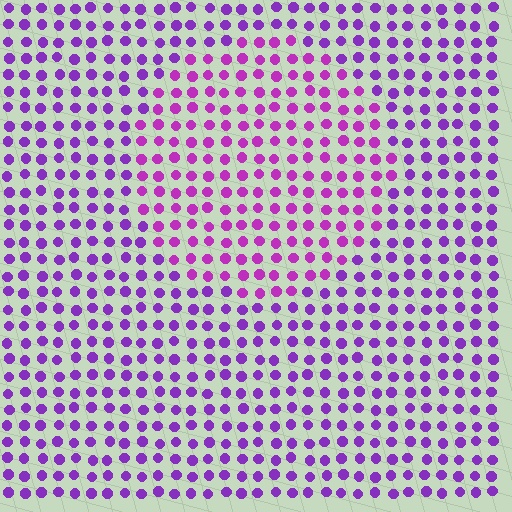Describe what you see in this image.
The image is filled with small purple elements in a uniform arrangement. A circle-shaped region is visible where the elements are tinted to a slightly different hue, forming a subtle color boundary.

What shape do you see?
I see a circle.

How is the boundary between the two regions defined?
The boundary is defined purely by a slight shift in hue (about 23 degrees). Spacing, size, and orientation are identical on both sides.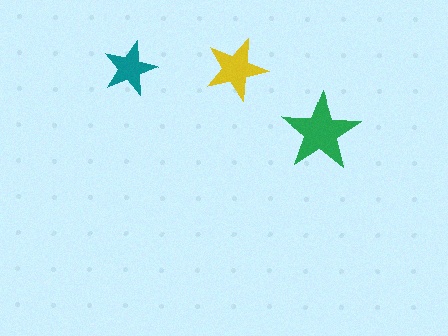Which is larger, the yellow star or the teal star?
The yellow one.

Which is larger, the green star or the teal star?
The green one.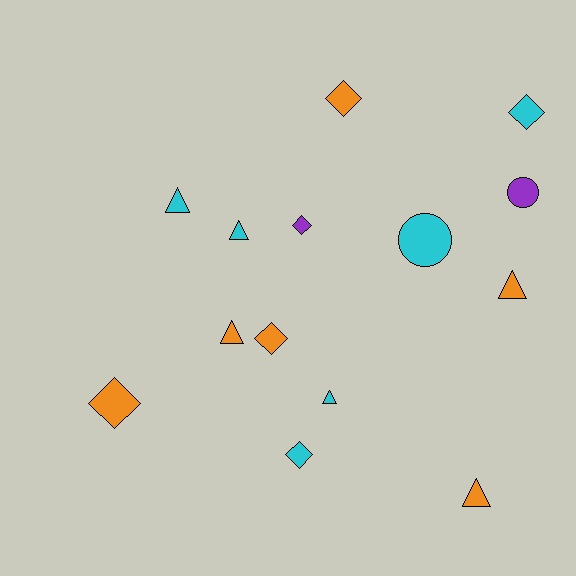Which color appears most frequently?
Cyan, with 6 objects.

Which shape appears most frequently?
Diamond, with 6 objects.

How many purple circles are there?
There is 1 purple circle.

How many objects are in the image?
There are 14 objects.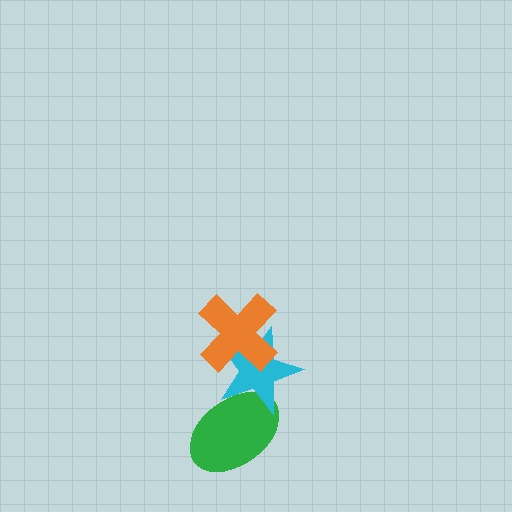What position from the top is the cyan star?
The cyan star is 2nd from the top.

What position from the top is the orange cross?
The orange cross is 1st from the top.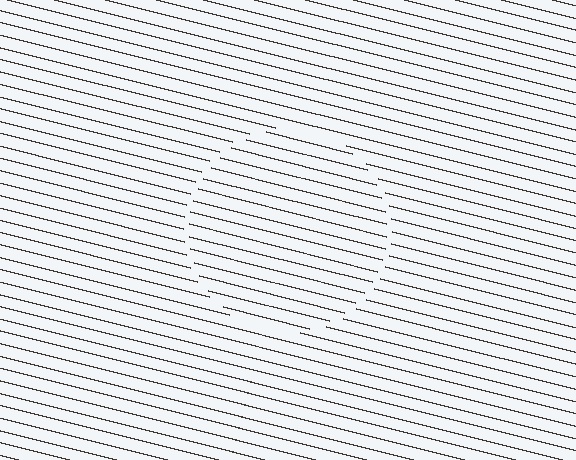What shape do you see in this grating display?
An illusory circle. The interior of the shape contains the same grating, shifted by half a period — the contour is defined by the phase discontinuity where line-ends from the inner and outer gratings abut.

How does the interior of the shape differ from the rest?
The interior of the shape contains the same grating, shifted by half a period — the contour is defined by the phase discontinuity where line-ends from the inner and outer gratings abut.